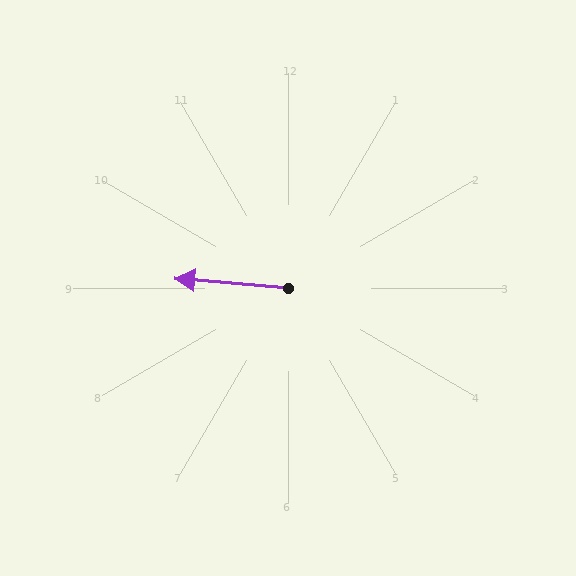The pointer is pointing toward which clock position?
Roughly 9 o'clock.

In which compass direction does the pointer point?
West.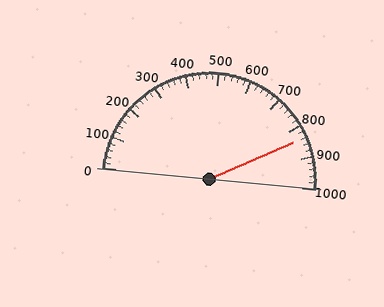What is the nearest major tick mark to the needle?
The nearest major tick mark is 800.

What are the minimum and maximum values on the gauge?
The gauge ranges from 0 to 1000.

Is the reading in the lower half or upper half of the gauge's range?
The reading is in the upper half of the range (0 to 1000).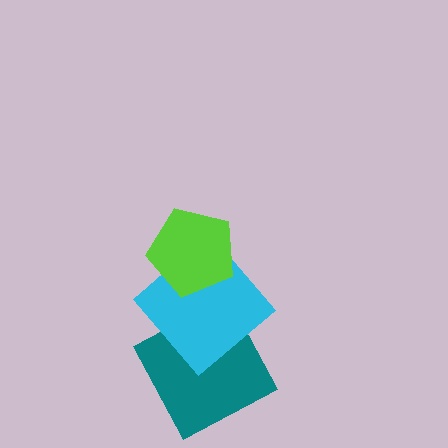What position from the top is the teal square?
The teal square is 3rd from the top.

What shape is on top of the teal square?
The cyan diamond is on top of the teal square.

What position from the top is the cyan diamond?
The cyan diamond is 2nd from the top.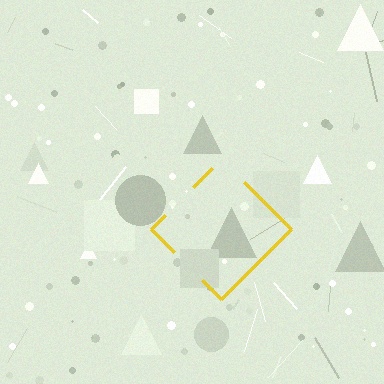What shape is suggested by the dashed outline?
The dashed outline suggests a diamond.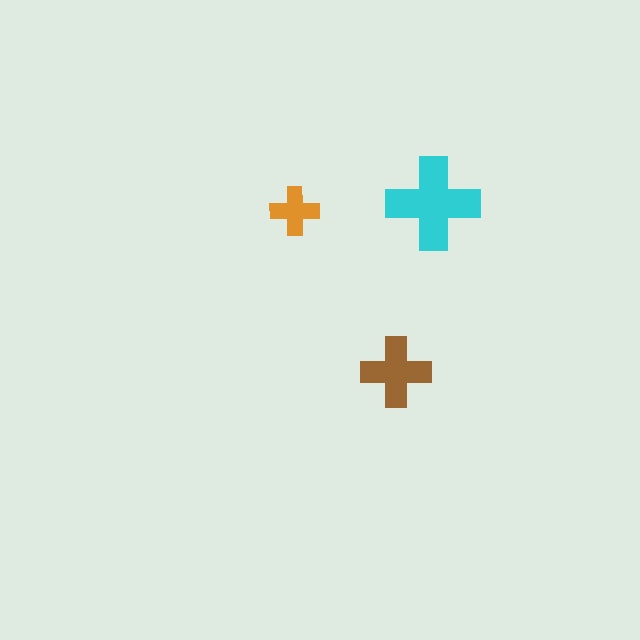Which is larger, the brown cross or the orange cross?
The brown one.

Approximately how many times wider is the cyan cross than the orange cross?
About 2 times wider.